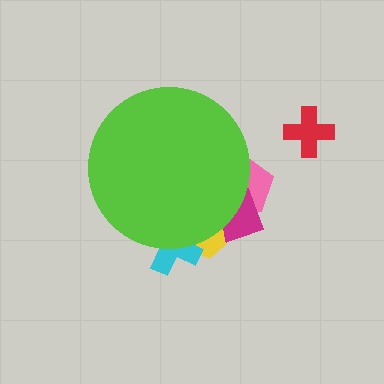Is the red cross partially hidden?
No, the red cross is fully visible.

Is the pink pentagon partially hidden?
Yes, the pink pentagon is partially hidden behind the lime circle.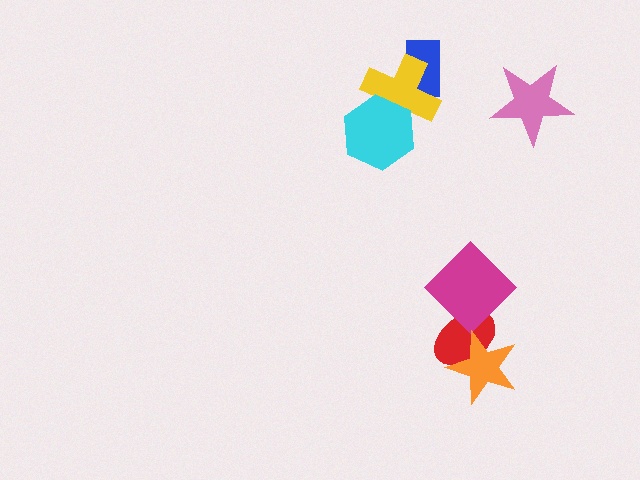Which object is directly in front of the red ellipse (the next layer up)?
The magenta diamond is directly in front of the red ellipse.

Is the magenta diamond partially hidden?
No, no other shape covers it.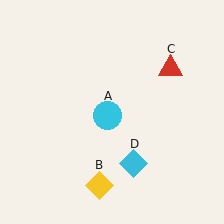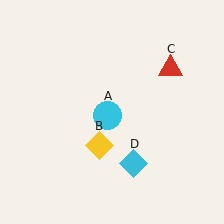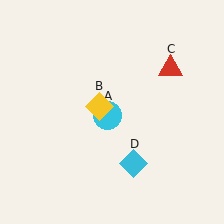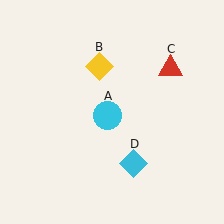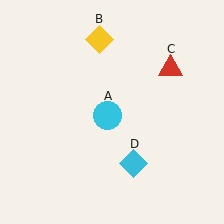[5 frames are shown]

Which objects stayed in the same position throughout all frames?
Cyan circle (object A) and red triangle (object C) and cyan diamond (object D) remained stationary.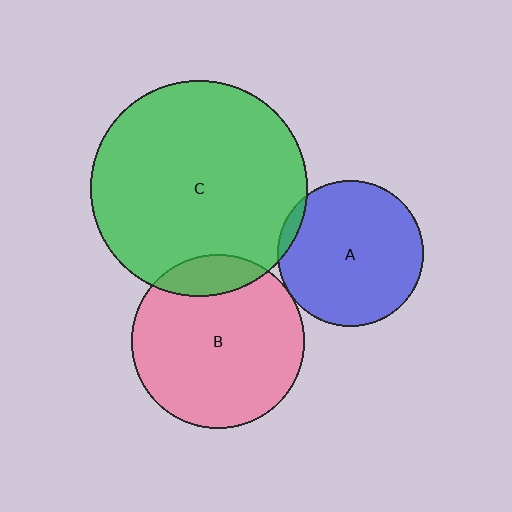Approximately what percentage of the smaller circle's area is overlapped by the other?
Approximately 5%.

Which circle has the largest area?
Circle C (green).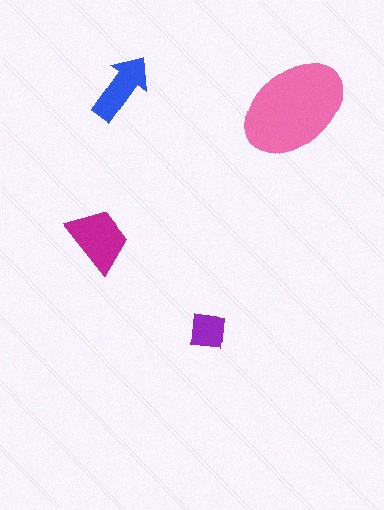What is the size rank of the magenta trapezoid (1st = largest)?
2nd.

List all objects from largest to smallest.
The pink ellipse, the magenta trapezoid, the blue arrow, the purple square.